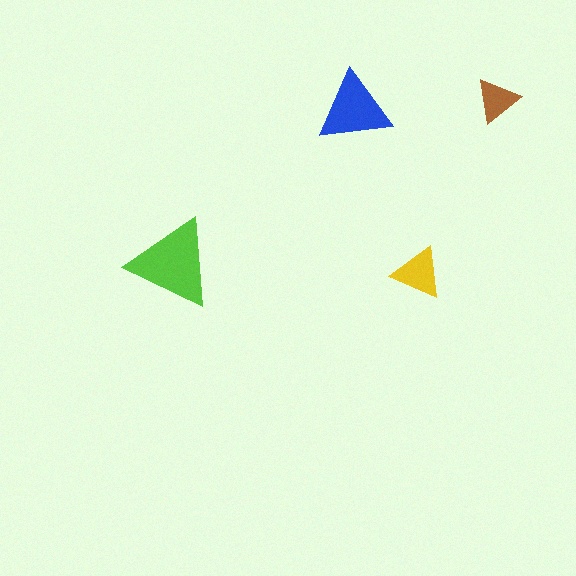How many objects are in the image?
There are 4 objects in the image.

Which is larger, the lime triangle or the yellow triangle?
The lime one.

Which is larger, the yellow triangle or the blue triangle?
The blue one.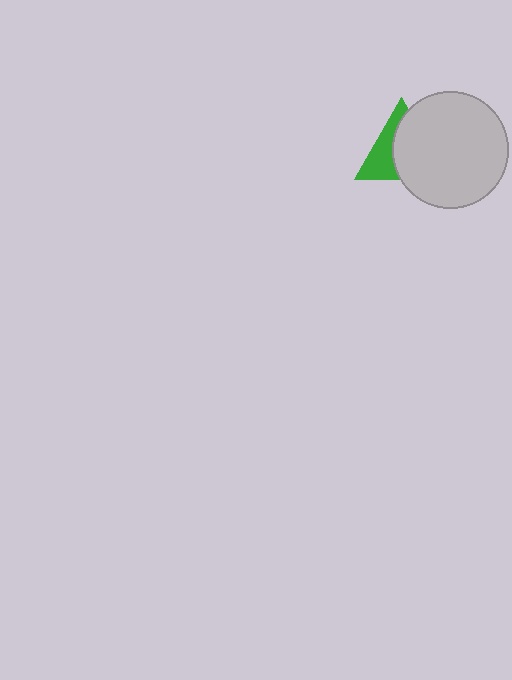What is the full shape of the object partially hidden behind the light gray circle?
The partially hidden object is a green triangle.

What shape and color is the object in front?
The object in front is a light gray circle.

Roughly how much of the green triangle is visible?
A small part of it is visible (roughly 41%).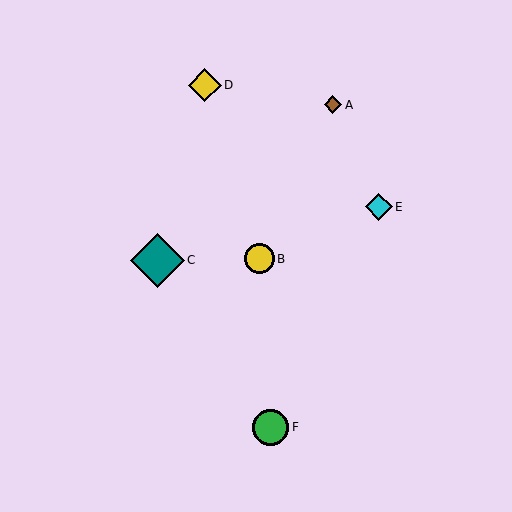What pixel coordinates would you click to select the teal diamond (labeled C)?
Click at (157, 260) to select the teal diamond C.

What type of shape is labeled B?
Shape B is a yellow circle.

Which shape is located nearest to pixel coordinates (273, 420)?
The green circle (labeled F) at (271, 427) is nearest to that location.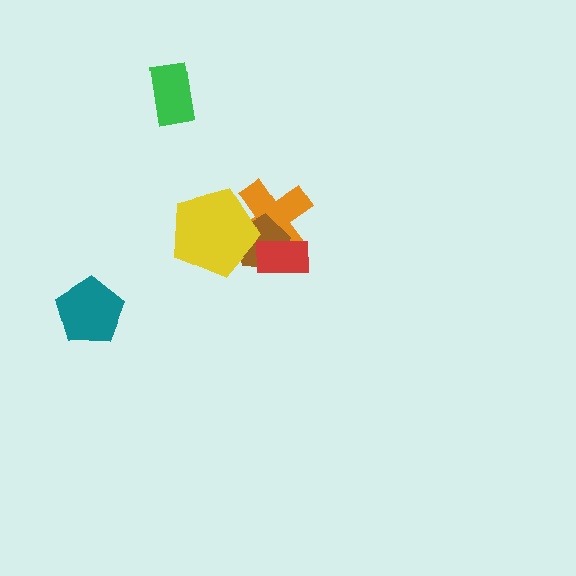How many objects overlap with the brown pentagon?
3 objects overlap with the brown pentagon.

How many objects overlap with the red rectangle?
2 objects overlap with the red rectangle.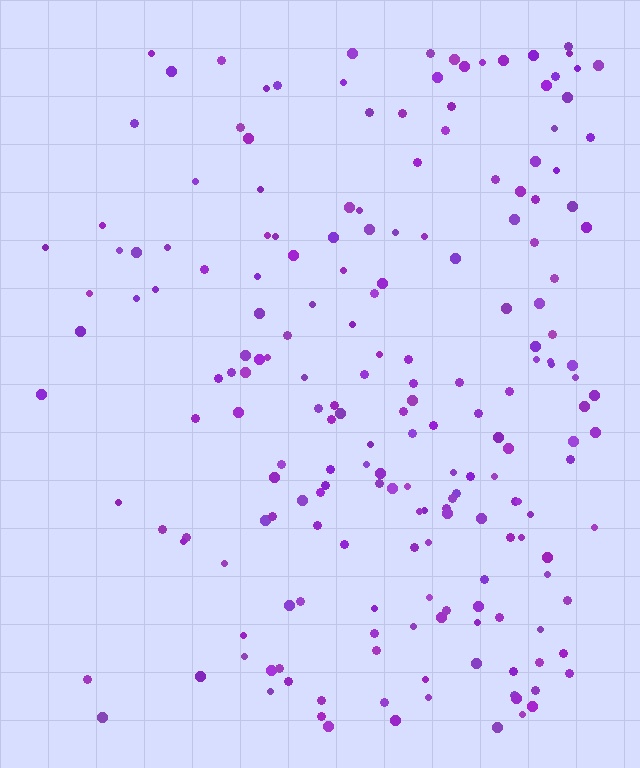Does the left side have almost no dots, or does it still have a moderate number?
Still a moderate number, just noticeably fewer than the right.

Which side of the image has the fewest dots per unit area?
The left.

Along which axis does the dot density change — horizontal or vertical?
Horizontal.